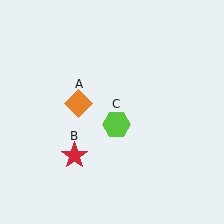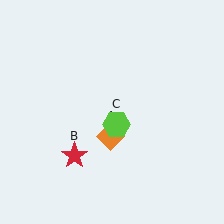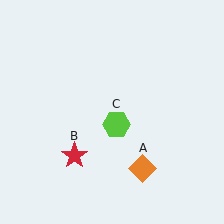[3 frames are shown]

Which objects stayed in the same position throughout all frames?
Red star (object B) and lime hexagon (object C) remained stationary.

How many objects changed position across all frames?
1 object changed position: orange diamond (object A).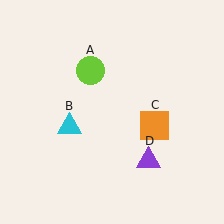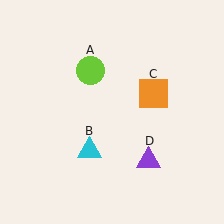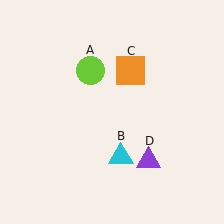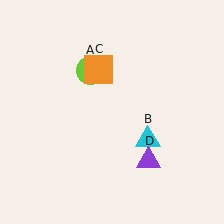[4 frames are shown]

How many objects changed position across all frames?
2 objects changed position: cyan triangle (object B), orange square (object C).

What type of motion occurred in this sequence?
The cyan triangle (object B), orange square (object C) rotated counterclockwise around the center of the scene.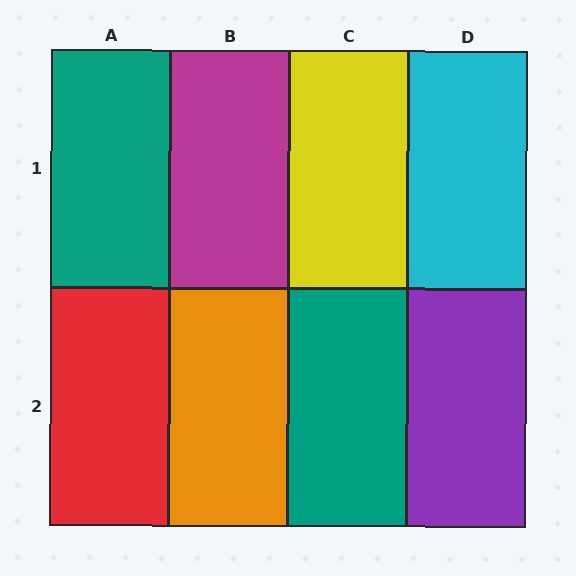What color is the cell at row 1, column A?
Teal.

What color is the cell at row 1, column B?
Magenta.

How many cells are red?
1 cell is red.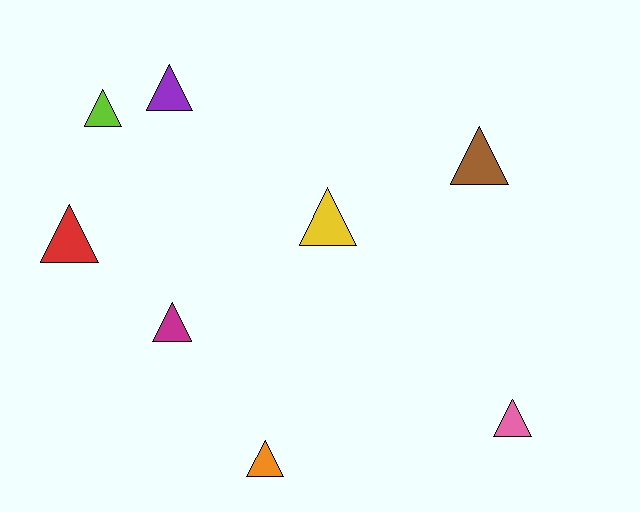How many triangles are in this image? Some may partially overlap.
There are 8 triangles.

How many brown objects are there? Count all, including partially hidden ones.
There is 1 brown object.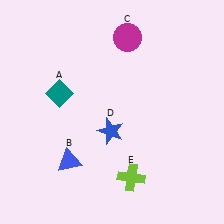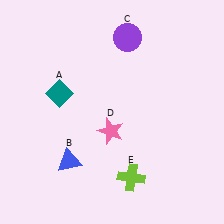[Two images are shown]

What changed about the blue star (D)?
In Image 1, D is blue. In Image 2, it changed to pink.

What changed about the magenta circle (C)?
In Image 1, C is magenta. In Image 2, it changed to purple.